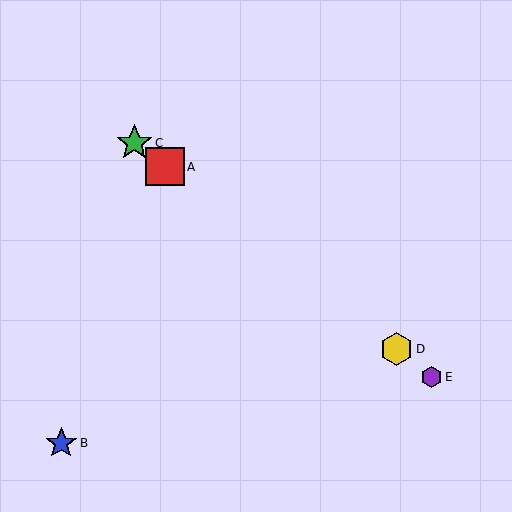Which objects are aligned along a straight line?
Objects A, C, D, E are aligned along a straight line.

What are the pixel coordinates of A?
Object A is at (165, 167).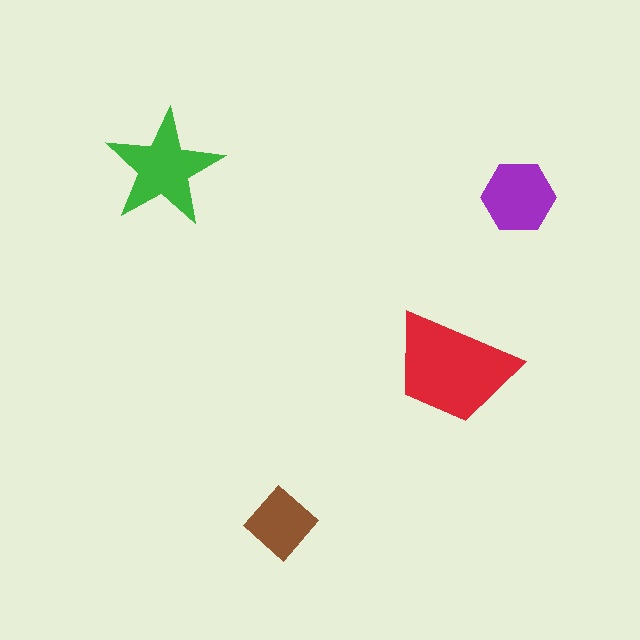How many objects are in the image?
There are 4 objects in the image.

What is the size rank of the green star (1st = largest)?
2nd.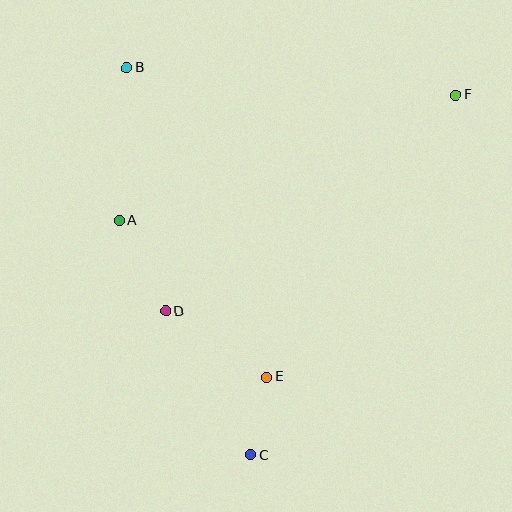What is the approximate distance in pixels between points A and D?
The distance between A and D is approximately 102 pixels.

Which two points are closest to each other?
Points C and E are closest to each other.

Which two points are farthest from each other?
Points C and F are farthest from each other.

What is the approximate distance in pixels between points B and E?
The distance between B and E is approximately 339 pixels.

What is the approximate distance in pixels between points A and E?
The distance between A and E is approximately 215 pixels.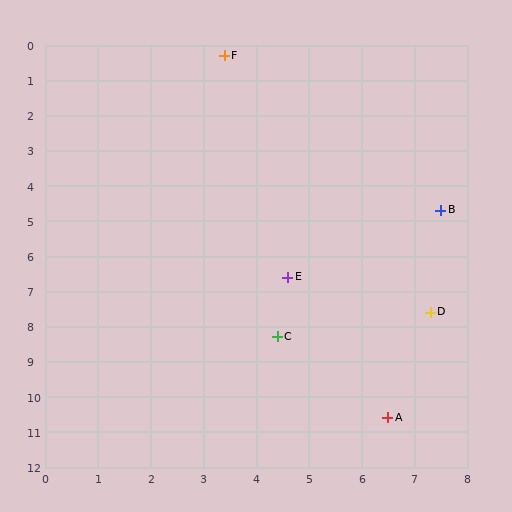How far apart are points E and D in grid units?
Points E and D are about 2.9 grid units apart.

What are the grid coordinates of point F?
Point F is at approximately (3.4, 0.3).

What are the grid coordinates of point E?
Point E is at approximately (4.6, 6.6).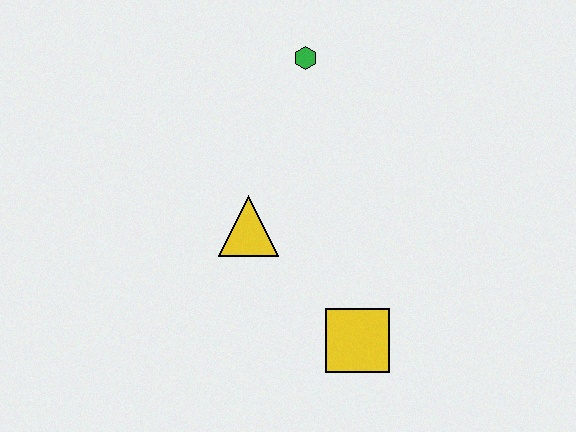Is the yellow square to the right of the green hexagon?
Yes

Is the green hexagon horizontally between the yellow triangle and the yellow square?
Yes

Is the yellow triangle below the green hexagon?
Yes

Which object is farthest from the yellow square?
The green hexagon is farthest from the yellow square.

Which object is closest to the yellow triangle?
The yellow square is closest to the yellow triangle.